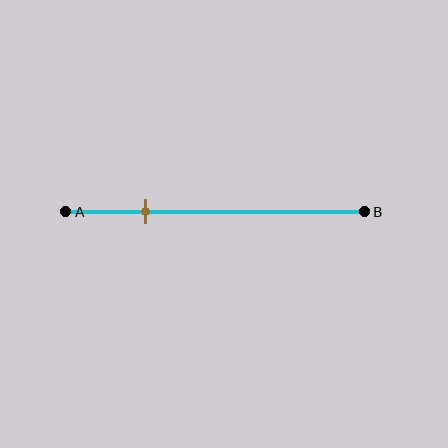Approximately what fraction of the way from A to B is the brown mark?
The brown mark is approximately 25% of the way from A to B.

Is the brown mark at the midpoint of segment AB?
No, the mark is at about 25% from A, not at the 50% midpoint.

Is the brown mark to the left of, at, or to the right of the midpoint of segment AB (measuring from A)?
The brown mark is to the left of the midpoint of segment AB.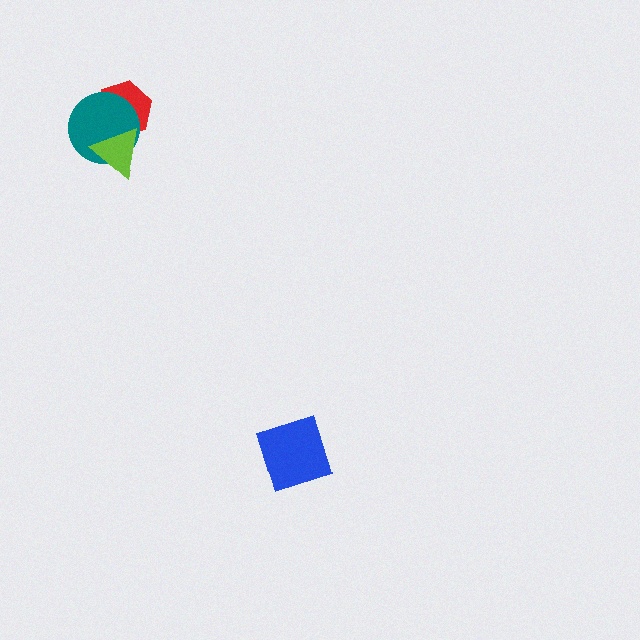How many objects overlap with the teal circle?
2 objects overlap with the teal circle.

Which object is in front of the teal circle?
The lime triangle is in front of the teal circle.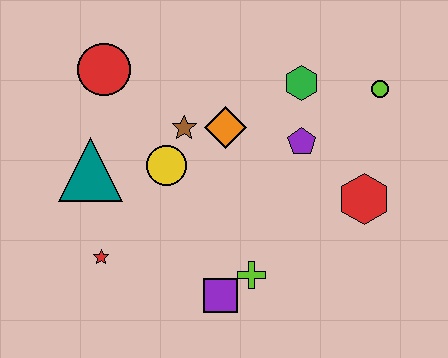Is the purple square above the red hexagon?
No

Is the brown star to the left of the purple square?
Yes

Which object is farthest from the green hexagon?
The red star is farthest from the green hexagon.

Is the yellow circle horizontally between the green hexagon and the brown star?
No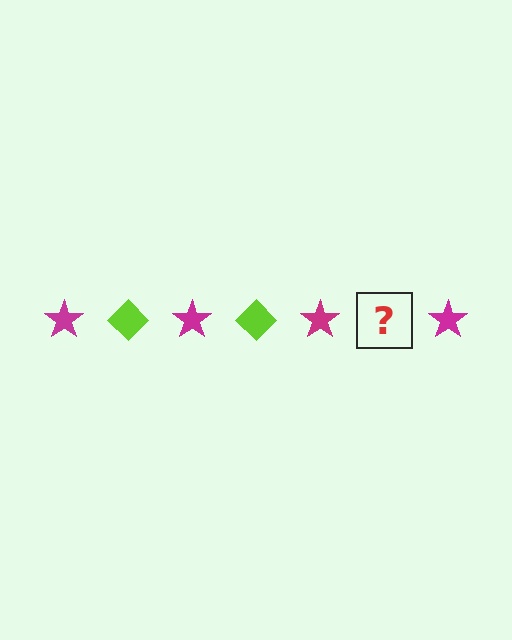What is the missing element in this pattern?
The missing element is a lime diamond.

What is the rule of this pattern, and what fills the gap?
The rule is that the pattern alternates between magenta star and lime diamond. The gap should be filled with a lime diamond.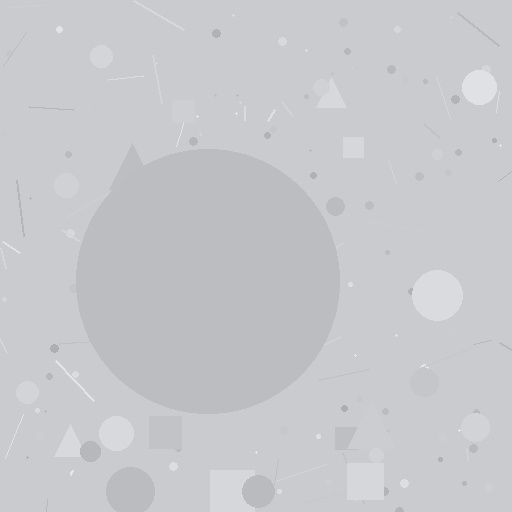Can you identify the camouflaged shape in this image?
The camouflaged shape is a circle.